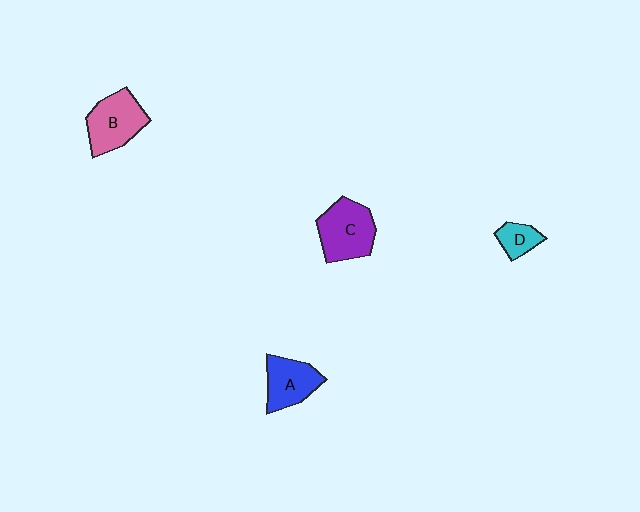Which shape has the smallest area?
Shape D (cyan).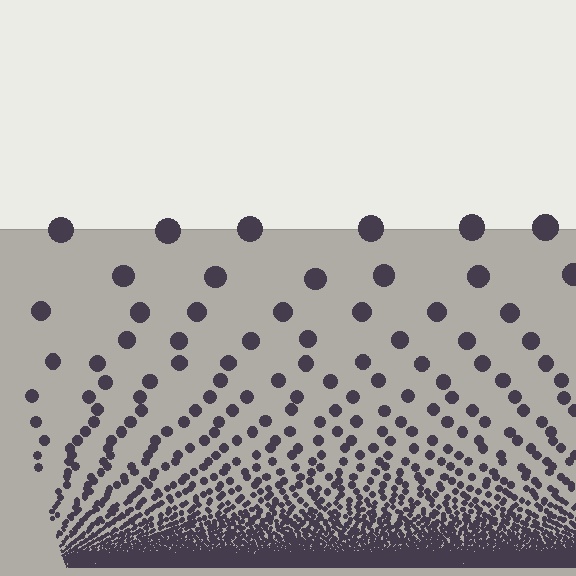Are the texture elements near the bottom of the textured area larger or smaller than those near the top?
Smaller. The gradient is inverted — elements near the bottom are smaller and denser.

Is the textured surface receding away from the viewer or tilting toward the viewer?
The surface appears to tilt toward the viewer. Texture elements get larger and sparser toward the top.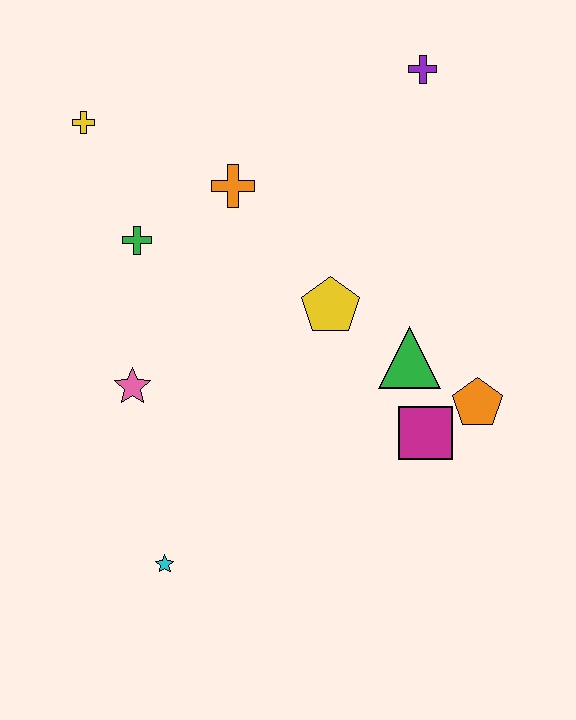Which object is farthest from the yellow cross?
The orange pentagon is farthest from the yellow cross.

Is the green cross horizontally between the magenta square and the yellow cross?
Yes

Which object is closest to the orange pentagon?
The magenta square is closest to the orange pentagon.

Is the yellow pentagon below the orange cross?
Yes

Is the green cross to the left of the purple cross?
Yes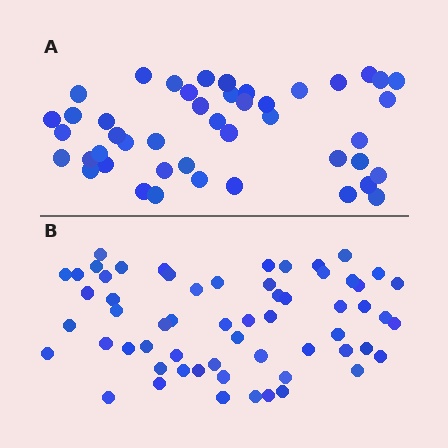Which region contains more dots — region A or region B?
Region B (the bottom region) has more dots.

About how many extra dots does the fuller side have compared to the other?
Region B has approximately 15 more dots than region A.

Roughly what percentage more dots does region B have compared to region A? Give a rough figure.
About 35% more.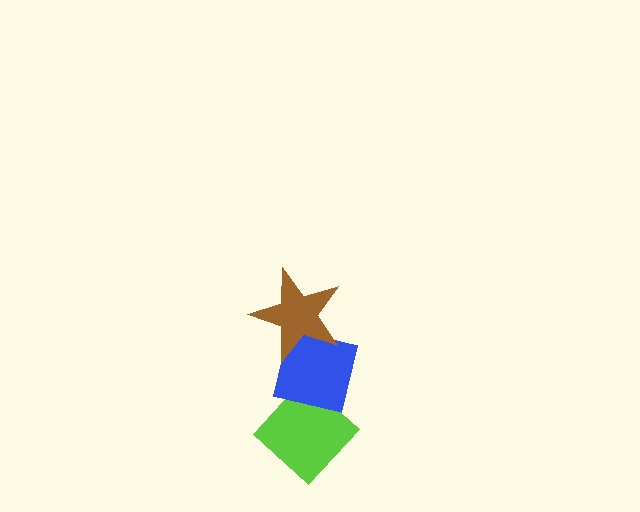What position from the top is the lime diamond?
The lime diamond is 3rd from the top.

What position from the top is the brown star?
The brown star is 1st from the top.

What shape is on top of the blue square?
The brown star is on top of the blue square.